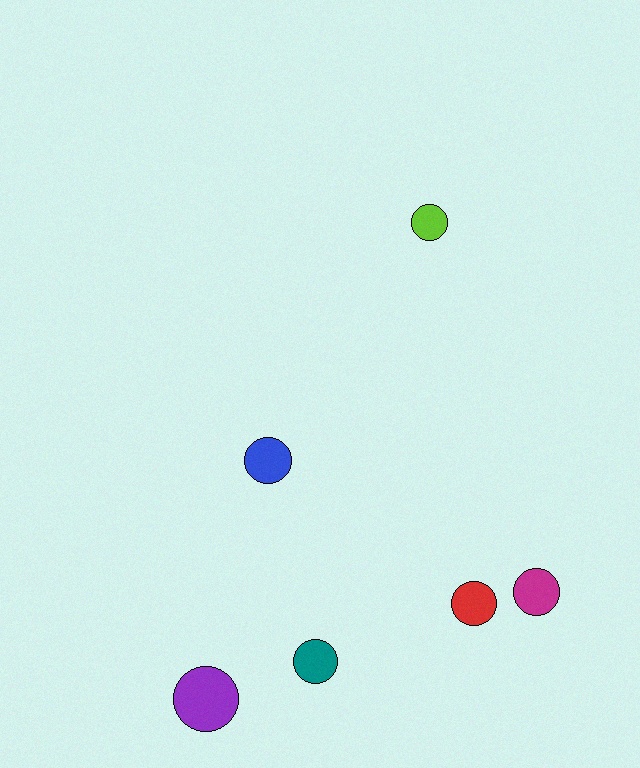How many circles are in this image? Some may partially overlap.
There are 6 circles.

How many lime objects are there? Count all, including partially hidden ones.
There is 1 lime object.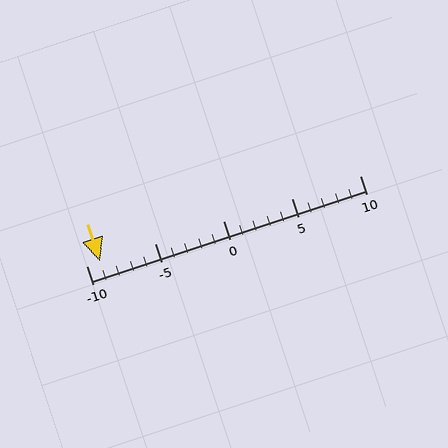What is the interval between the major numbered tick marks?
The major tick marks are spaced 5 units apart.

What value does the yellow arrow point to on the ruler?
The yellow arrow points to approximately -9.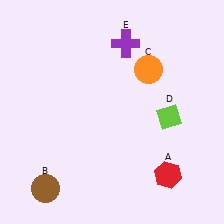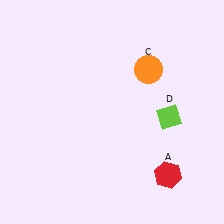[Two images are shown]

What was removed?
The brown circle (B), the purple cross (E) were removed in Image 2.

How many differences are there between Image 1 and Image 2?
There are 2 differences between the two images.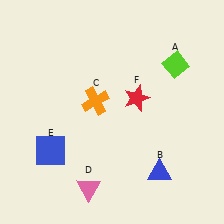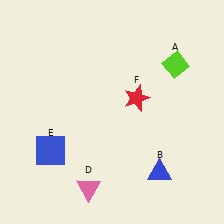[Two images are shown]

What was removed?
The orange cross (C) was removed in Image 2.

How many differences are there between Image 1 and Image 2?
There is 1 difference between the two images.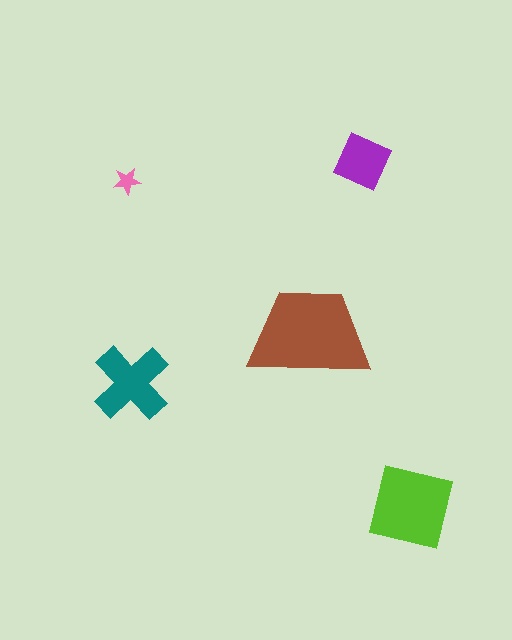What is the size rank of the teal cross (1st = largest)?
3rd.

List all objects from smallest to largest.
The pink star, the purple diamond, the teal cross, the lime square, the brown trapezoid.